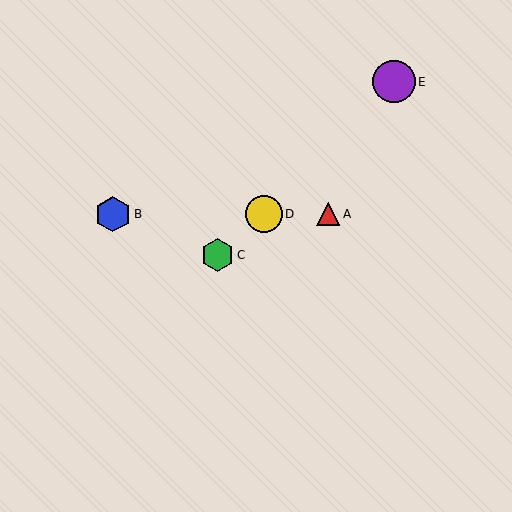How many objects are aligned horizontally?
3 objects (A, B, D) are aligned horizontally.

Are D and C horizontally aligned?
No, D is at y≈214 and C is at y≈255.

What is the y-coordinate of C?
Object C is at y≈255.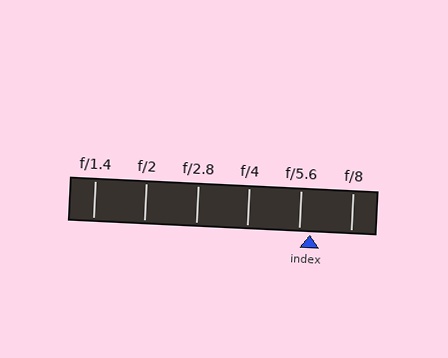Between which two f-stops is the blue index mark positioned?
The index mark is between f/5.6 and f/8.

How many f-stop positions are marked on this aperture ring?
There are 6 f-stop positions marked.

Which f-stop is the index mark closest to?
The index mark is closest to f/5.6.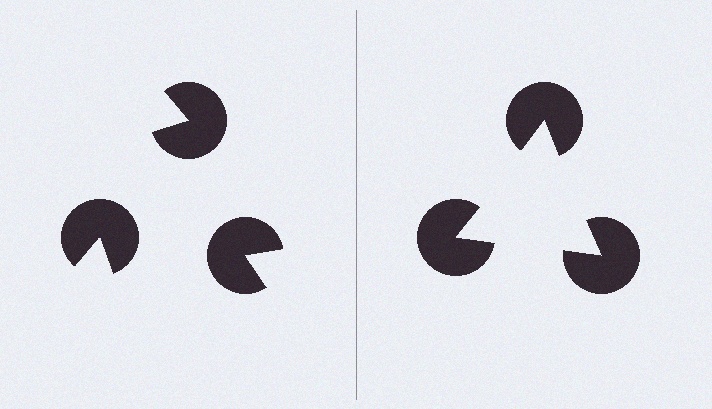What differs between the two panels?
The pac-man discs are positioned identically on both sides; only the wedge orientations differ. On the right they align to a triangle; on the left they are misaligned.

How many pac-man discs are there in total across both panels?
6 — 3 on each side.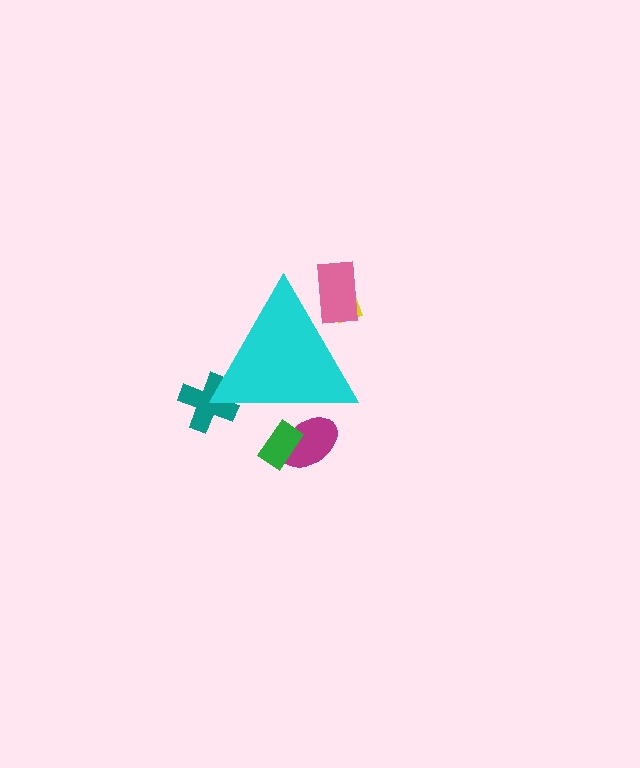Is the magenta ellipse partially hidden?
Yes, the magenta ellipse is partially hidden behind the cyan triangle.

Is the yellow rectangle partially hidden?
Yes, the yellow rectangle is partially hidden behind the cyan triangle.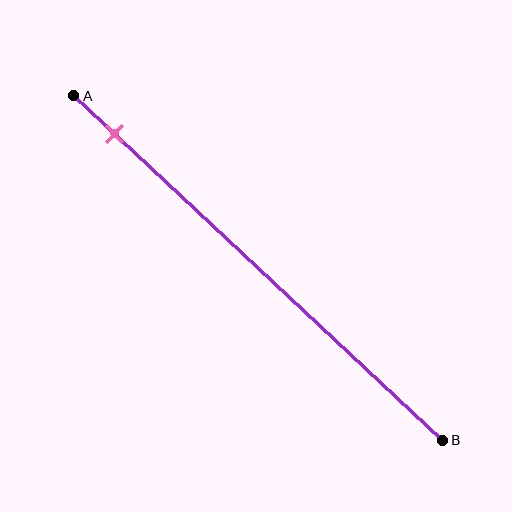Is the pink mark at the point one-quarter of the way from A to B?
No, the mark is at about 10% from A, not at the 25% one-quarter point.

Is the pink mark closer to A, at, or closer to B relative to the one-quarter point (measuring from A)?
The pink mark is closer to point A than the one-quarter point of segment AB.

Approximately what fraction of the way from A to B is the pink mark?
The pink mark is approximately 10% of the way from A to B.